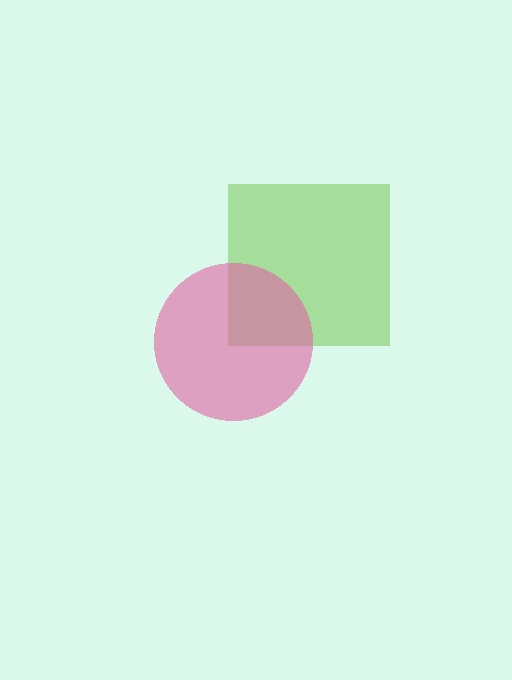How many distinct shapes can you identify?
There are 2 distinct shapes: a lime square, a pink circle.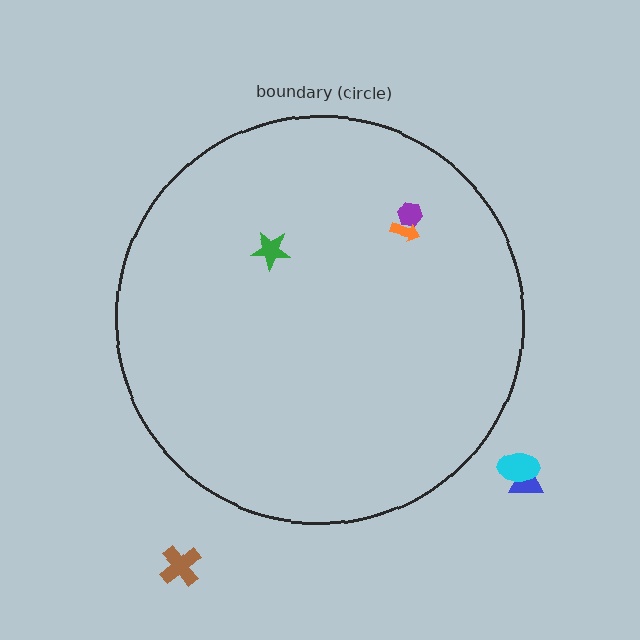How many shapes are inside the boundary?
3 inside, 3 outside.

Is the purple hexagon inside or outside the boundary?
Inside.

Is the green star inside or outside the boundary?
Inside.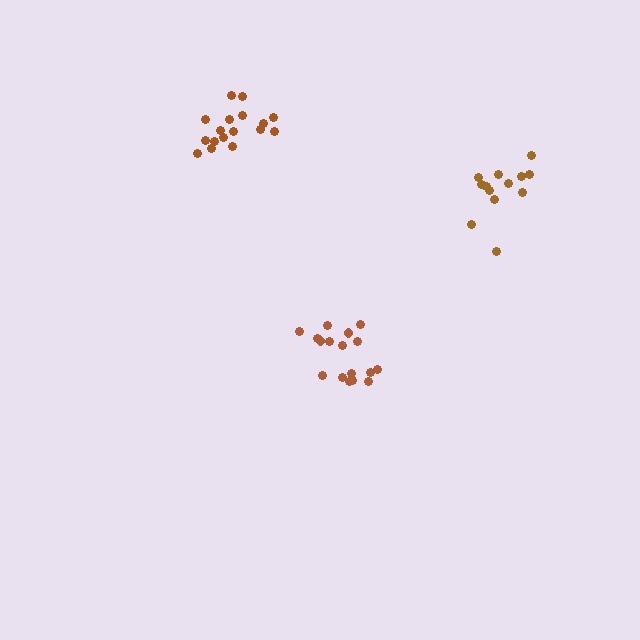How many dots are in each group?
Group 1: 17 dots, Group 2: 13 dots, Group 3: 17 dots (47 total).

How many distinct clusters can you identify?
There are 3 distinct clusters.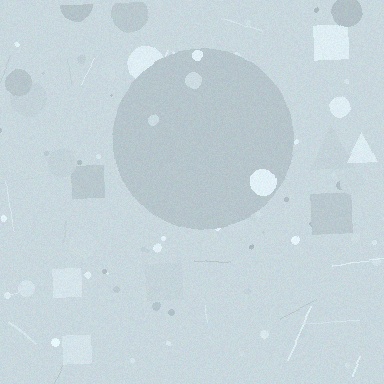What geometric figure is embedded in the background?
A circle is embedded in the background.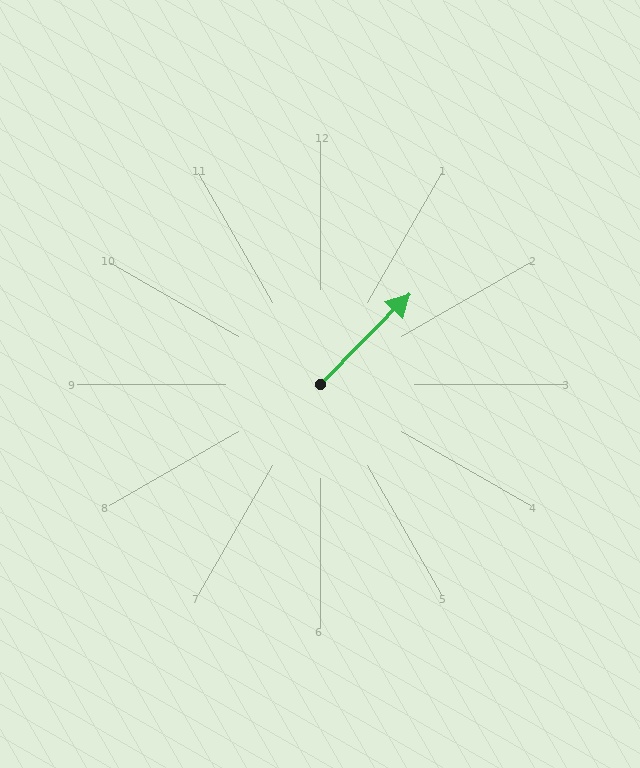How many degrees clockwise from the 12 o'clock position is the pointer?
Approximately 45 degrees.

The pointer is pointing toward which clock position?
Roughly 1 o'clock.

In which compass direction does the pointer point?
Northeast.